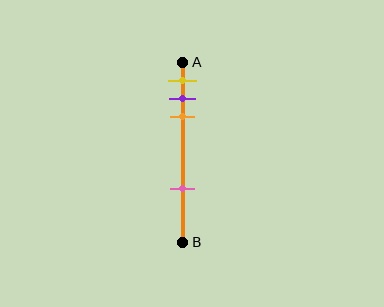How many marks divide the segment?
There are 4 marks dividing the segment.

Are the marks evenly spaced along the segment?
No, the marks are not evenly spaced.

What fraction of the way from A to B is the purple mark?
The purple mark is approximately 20% (0.2) of the way from A to B.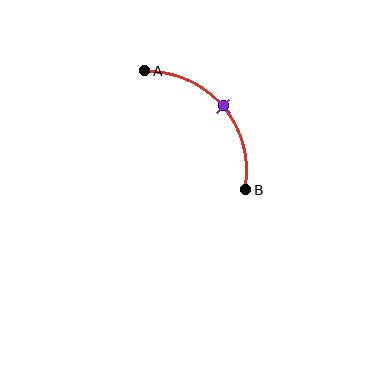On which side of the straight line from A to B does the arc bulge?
The arc bulges above and to the right of the straight line connecting A and B.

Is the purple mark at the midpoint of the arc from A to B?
Yes. The purple mark lies on the arc at equal arc-length from both A and B — it is the arc midpoint.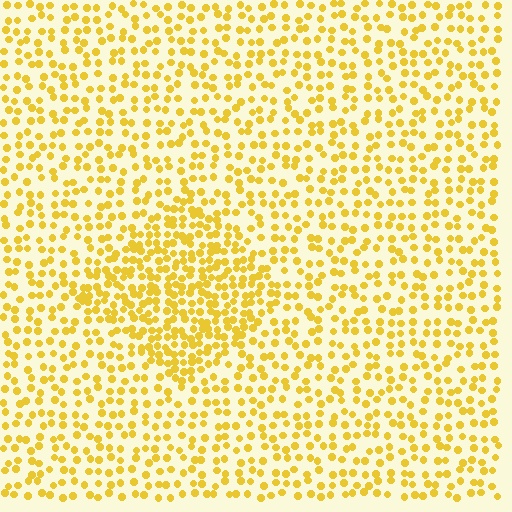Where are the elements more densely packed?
The elements are more densely packed inside the diamond boundary.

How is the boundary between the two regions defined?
The boundary is defined by a change in element density (approximately 1.9x ratio). All elements are the same color, size, and shape.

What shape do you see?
I see a diamond.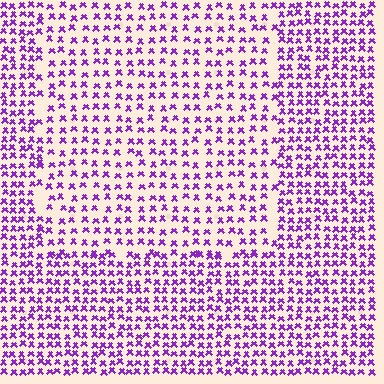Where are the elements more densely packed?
The elements are more densely packed outside the rectangle boundary.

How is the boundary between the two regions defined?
The boundary is defined by a change in element density (approximately 1.6x ratio). All elements are the same color, size, and shape.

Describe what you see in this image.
The image contains small purple elements arranged at two different densities. A rectangle-shaped region is visible where the elements are less densely packed than the surrounding area.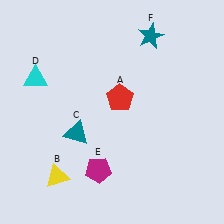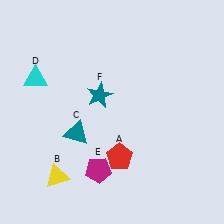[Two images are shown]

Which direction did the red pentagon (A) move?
The red pentagon (A) moved down.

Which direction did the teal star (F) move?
The teal star (F) moved down.